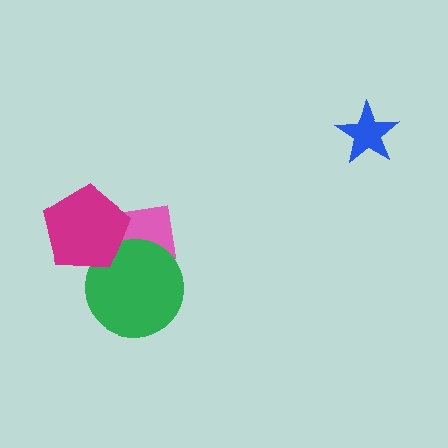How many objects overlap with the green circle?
2 objects overlap with the green circle.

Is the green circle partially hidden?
Yes, it is partially covered by another shape.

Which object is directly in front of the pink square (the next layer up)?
The green circle is directly in front of the pink square.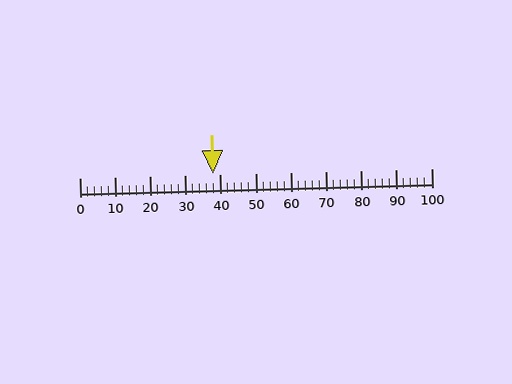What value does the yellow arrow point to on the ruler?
The yellow arrow points to approximately 38.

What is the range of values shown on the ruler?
The ruler shows values from 0 to 100.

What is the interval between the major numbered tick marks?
The major tick marks are spaced 10 units apart.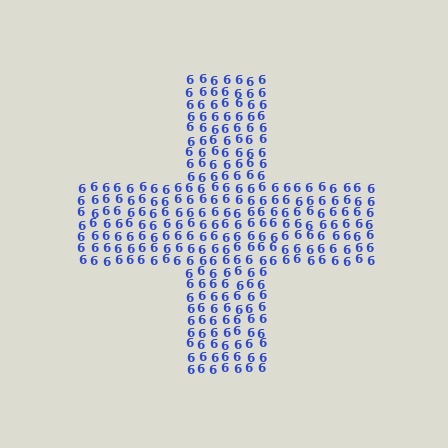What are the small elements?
The small elements are digit 6's.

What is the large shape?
The large shape is a cross.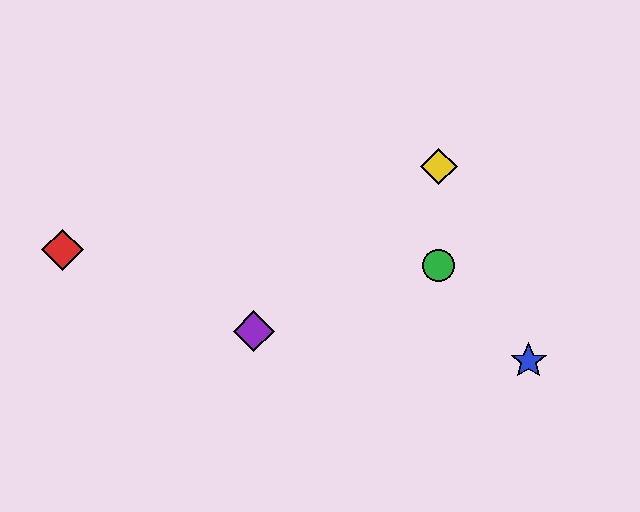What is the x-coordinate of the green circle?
The green circle is at x≈439.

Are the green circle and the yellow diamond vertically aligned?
Yes, both are at x≈439.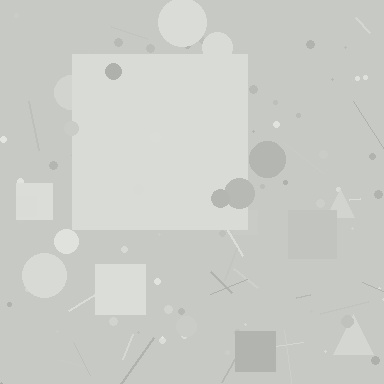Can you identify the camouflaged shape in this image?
The camouflaged shape is a square.